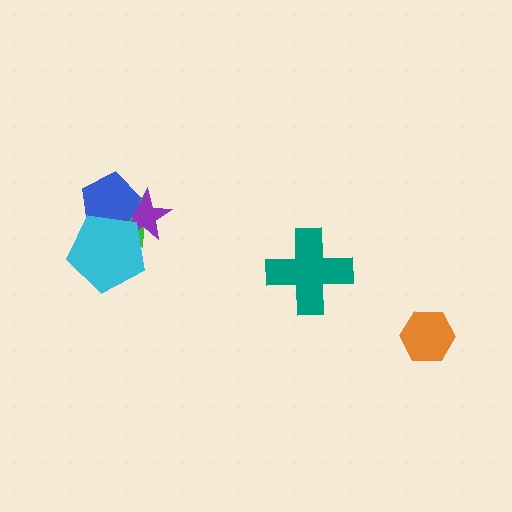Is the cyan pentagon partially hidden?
No, no other shape covers it.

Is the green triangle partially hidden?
Yes, it is partially covered by another shape.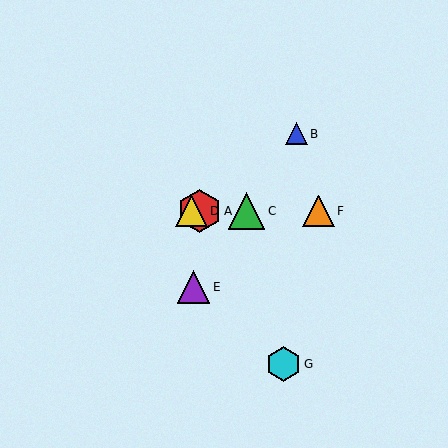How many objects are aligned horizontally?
4 objects (A, C, D, F) are aligned horizontally.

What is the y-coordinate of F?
Object F is at y≈211.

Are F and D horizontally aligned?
Yes, both are at y≈211.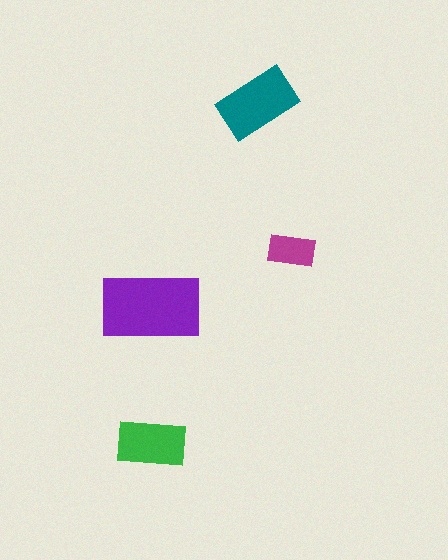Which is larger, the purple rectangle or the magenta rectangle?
The purple one.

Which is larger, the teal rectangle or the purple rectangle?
The purple one.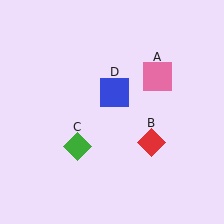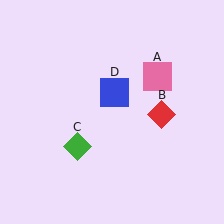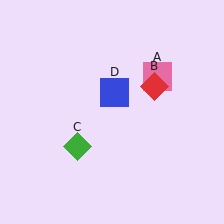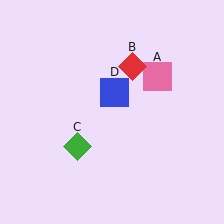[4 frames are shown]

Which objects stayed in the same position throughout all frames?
Pink square (object A) and green diamond (object C) and blue square (object D) remained stationary.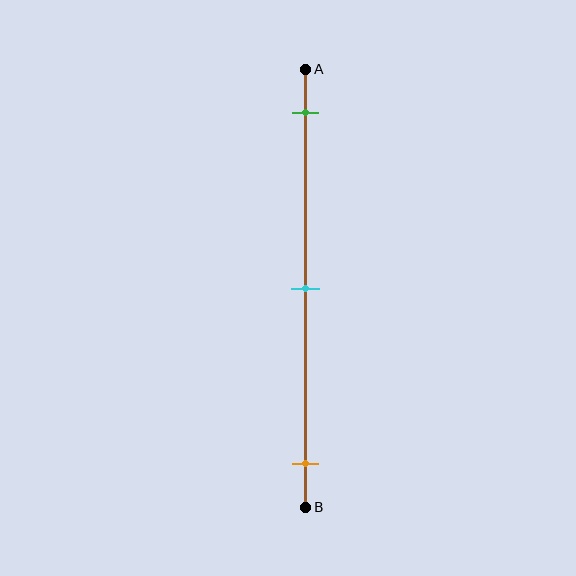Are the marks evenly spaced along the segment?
Yes, the marks are approximately evenly spaced.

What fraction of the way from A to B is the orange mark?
The orange mark is approximately 90% (0.9) of the way from A to B.